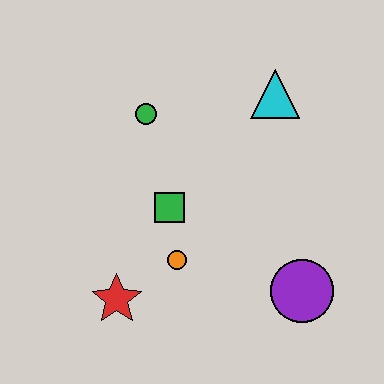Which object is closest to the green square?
The orange circle is closest to the green square.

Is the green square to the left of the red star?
No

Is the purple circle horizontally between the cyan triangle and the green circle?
No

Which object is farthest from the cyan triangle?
The red star is farthest from the cyan triangle.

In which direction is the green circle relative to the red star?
The green circle is above the red star.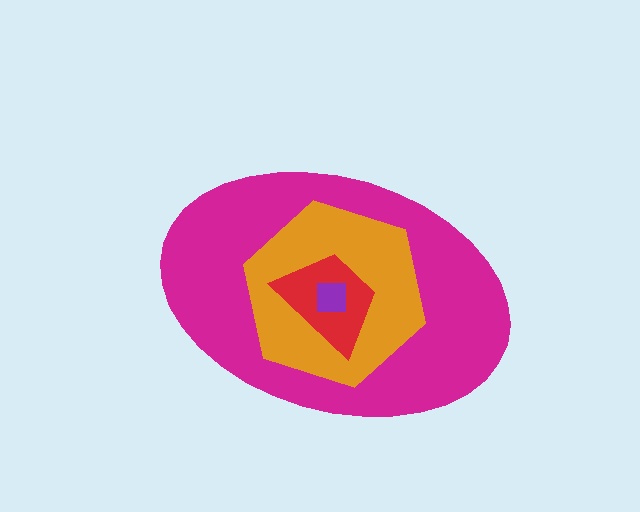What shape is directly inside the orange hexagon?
The red trapezoid.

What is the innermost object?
The purple square.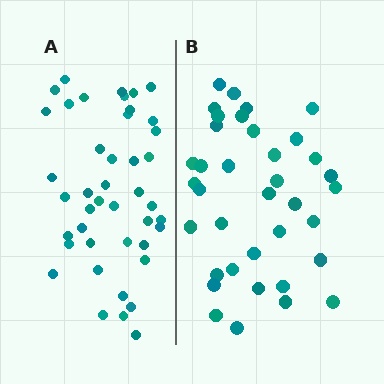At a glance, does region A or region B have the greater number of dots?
Region A (the left region) has more dots.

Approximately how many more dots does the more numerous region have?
Region A has about 6 more dots than region B.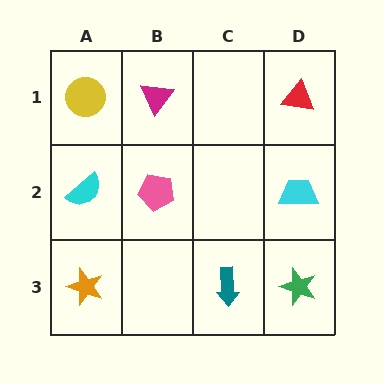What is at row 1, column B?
A magenta triangle.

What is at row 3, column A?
An orange star.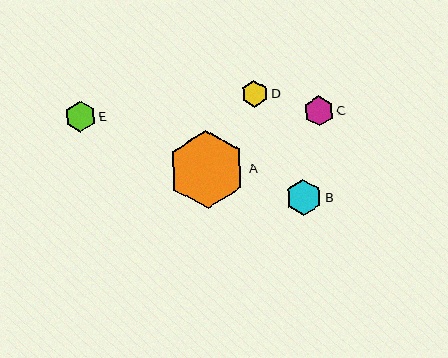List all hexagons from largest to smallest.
From largest to smallest: A, B, E, C, D.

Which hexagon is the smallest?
Hexagon D is the smallest with a size of approximately 27 pixels.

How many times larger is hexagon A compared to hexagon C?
Hexagon A is approximately 2.6 times the size of hexagon C.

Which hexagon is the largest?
Hexagon A is the largest with a size of approximately 78 pixels.